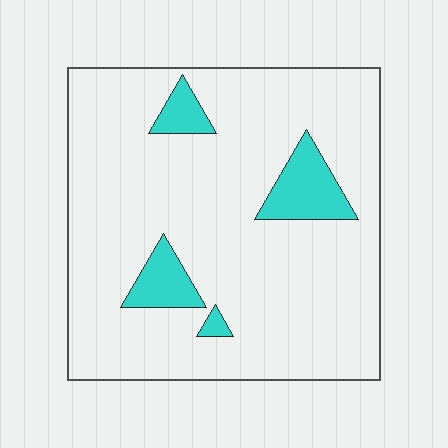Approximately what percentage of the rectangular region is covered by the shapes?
Approximately 10%.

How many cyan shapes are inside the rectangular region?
4.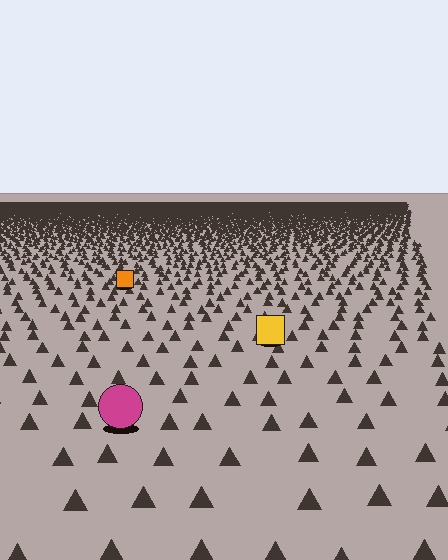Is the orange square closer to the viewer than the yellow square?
No. The yellow square is closer — you can tell from the texture gradient: the ground texture is coarser near it.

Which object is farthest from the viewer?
The orange square is farthest from the viewer. It appears smaller and the ground texture around it is denser.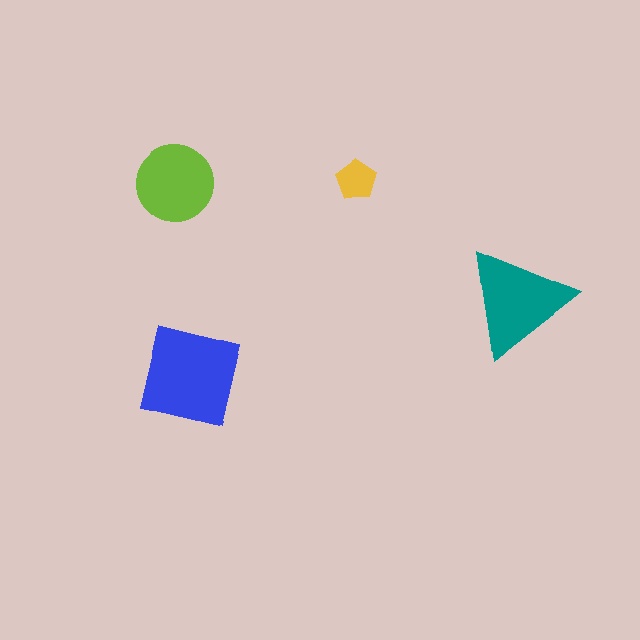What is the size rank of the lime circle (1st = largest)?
3rd.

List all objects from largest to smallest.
The blue square, the teal triangle, the lime circle, the yellow pentagon.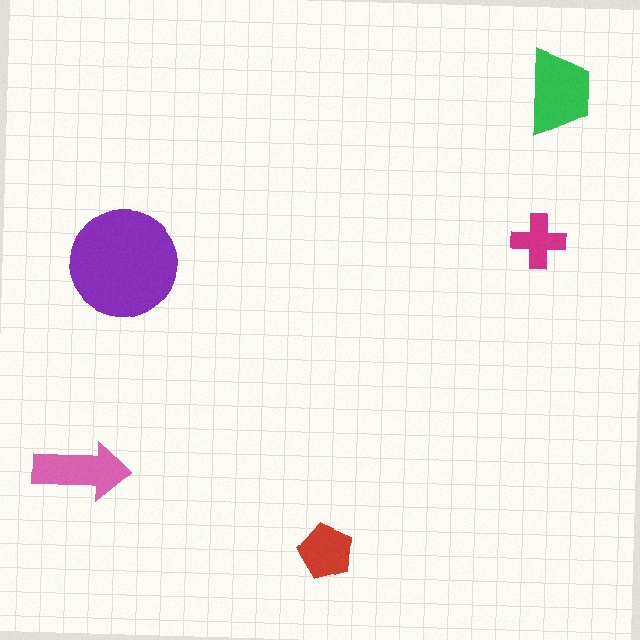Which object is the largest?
The purple circle.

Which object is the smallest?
The magenta cross.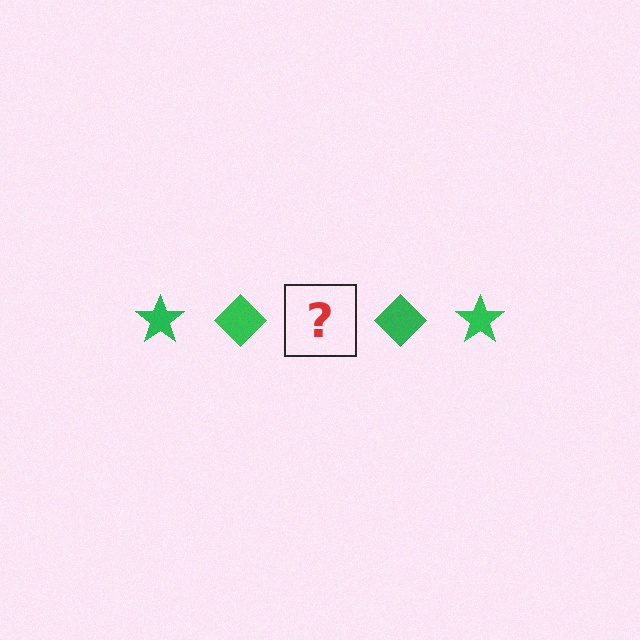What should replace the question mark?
The question mark should be replaced with a green star.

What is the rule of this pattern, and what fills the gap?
The rule is that the pattern cycles through star, diamond shapes in green. The gap should be filled with a green star.